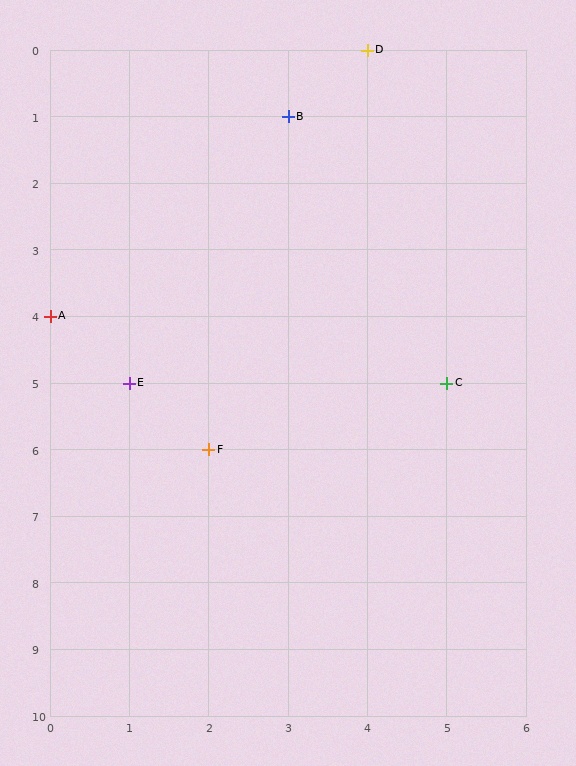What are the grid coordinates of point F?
Point F is at grid coordinates (2, 6).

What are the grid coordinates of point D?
Point D is at grid coordinates (4, 0).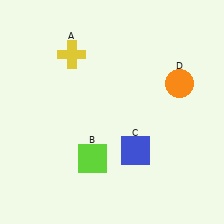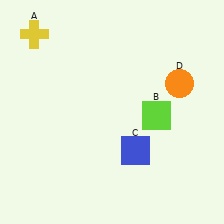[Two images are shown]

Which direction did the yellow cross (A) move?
The yellow cross (A) moved left.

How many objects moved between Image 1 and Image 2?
2 objects moved between the two images.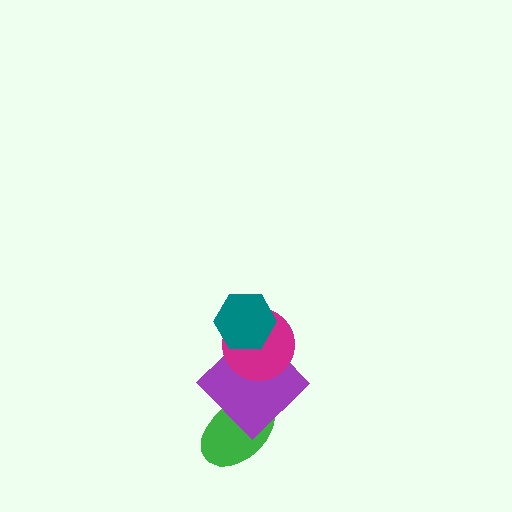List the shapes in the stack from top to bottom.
From top to bottom: the teal hexagon, the magenta circle, the purple diamond, the green ellipse.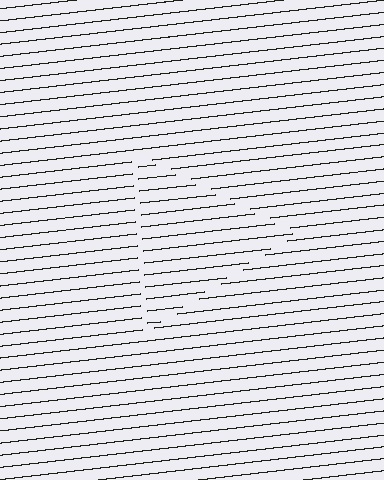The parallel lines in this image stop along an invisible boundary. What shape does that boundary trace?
An illusory triangle. The interior of the shape contains the same grating, shifted by half a period — the contour is defined by the phase discontinuity where line-ends from the inner and outer gratings abut.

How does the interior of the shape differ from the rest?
The interior of the shape contains the same grating, shifted by half a period — the contour is defined by the phase discontinuity where line-ends from the inner and outer gratings abut.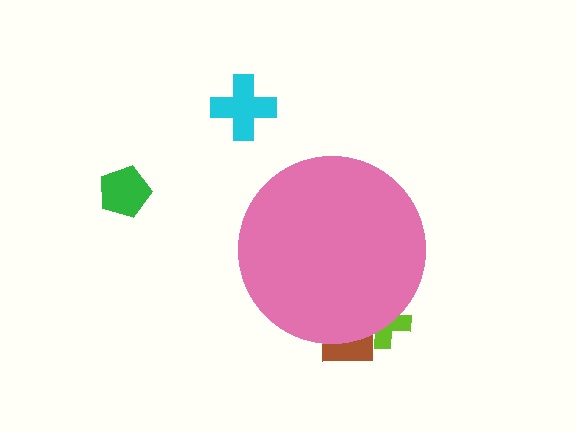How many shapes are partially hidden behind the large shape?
2 shapes are partially hidden.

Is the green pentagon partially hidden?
No, the green pentagon is fully visible.